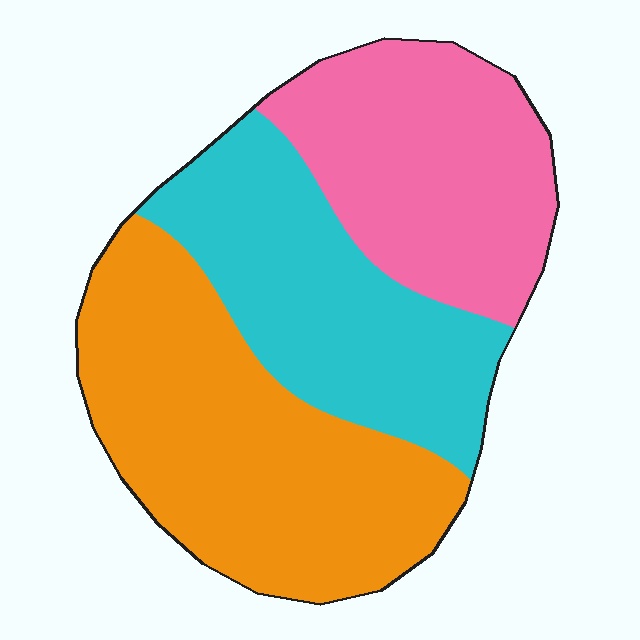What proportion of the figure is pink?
Pink covers around 30% of the figure.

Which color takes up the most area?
Orange, at roughly 40%.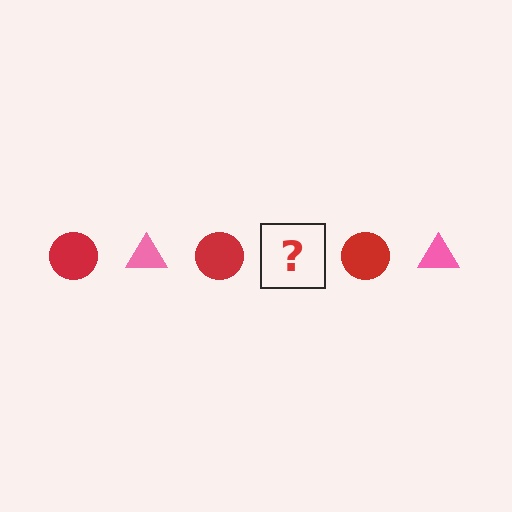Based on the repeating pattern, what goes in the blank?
The blank should be a pink triangle.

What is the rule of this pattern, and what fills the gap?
The rule is that the pattern alternates between red circle and pink triangle. The gap should be filled with a pink triangle.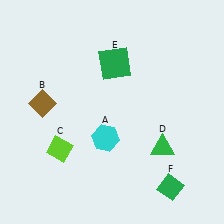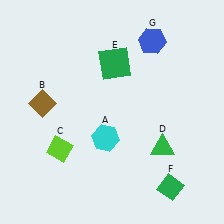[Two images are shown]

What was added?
A blue hexagon (G) was added in Image 2.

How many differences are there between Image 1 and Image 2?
There is 1 difference between the two images.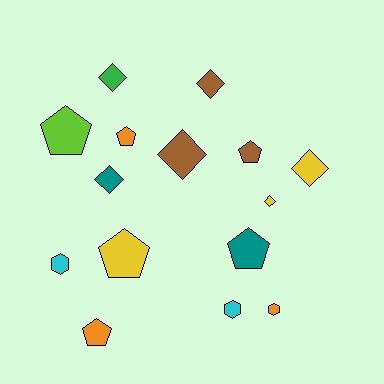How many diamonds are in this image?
There are 6 diamonds.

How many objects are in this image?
There are 15 objects.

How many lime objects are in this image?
There is 1 lime object.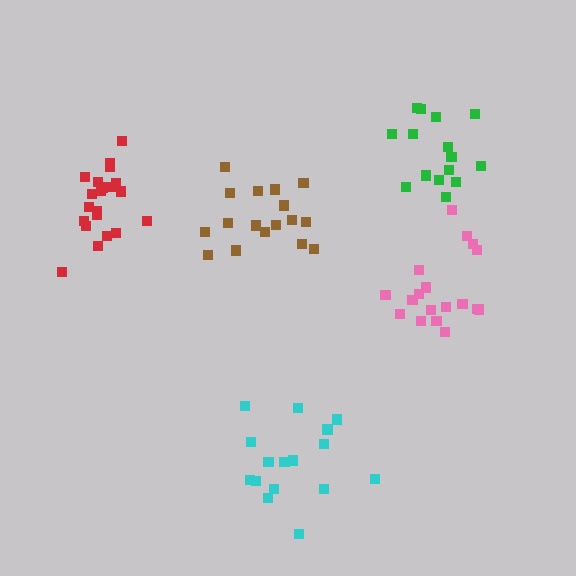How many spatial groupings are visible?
There are 5 spatial groupings.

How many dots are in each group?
Group 1: 17 dots, Group 2: 18 dots, Group 3: 15 dots, Group 4: 16 dots, Group 5: 21 dots (87 total).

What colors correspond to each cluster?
The clusters are colored: brown, pink, green, cyan, red.